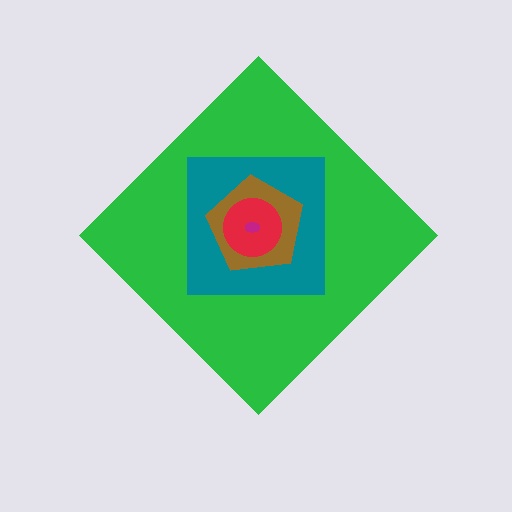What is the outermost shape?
The green diamond.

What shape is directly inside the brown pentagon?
The red circle.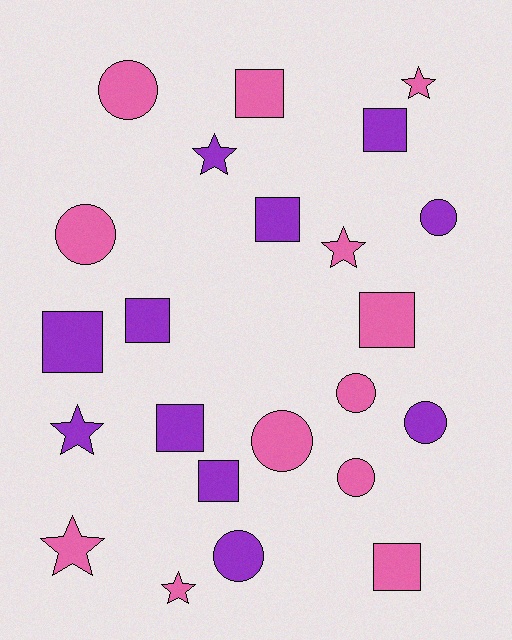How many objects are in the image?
There are 23 objects.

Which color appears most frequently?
Pink, with 12 objects.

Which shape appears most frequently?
Square, with 9 objects.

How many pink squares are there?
There are 3 pink squares.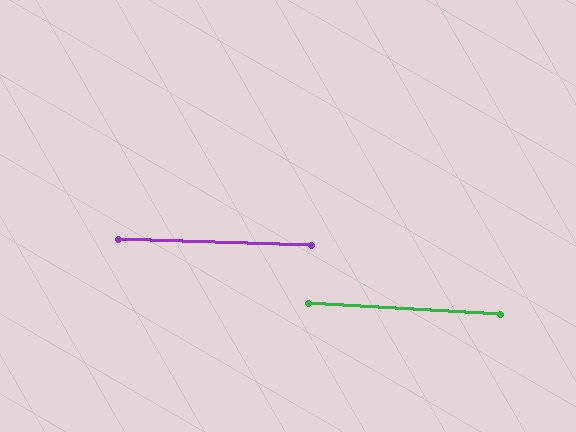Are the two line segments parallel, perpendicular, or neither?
Parallel — their directions differ by only 1.7°.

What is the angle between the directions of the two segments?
Approximately 2 degrees.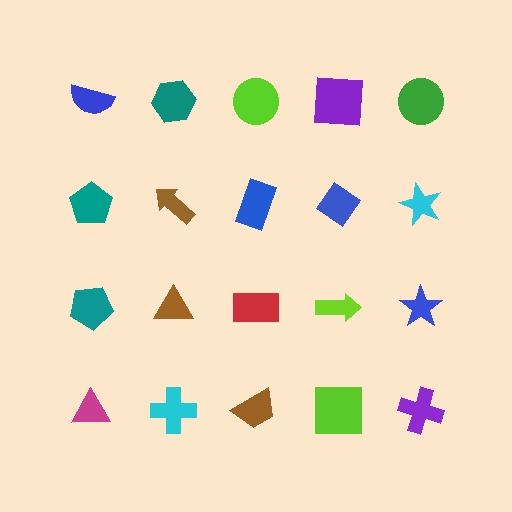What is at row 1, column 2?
A teal hexagon.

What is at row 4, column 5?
A purple cross.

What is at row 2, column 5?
A cyan star.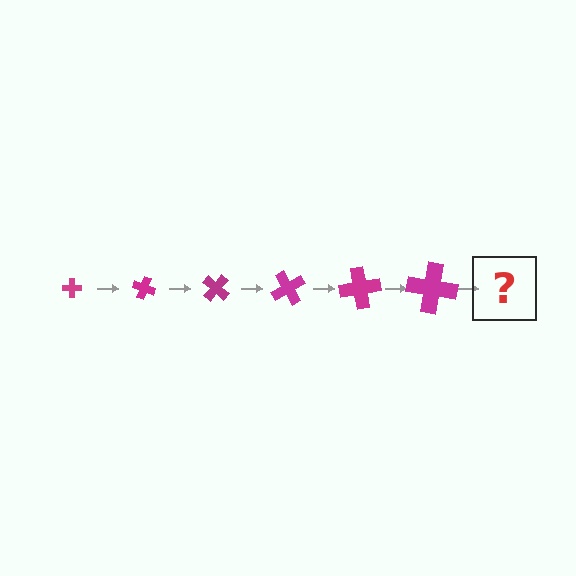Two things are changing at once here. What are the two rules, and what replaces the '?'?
The two rules are that the cross grows larger each step and it rotates 20 degrees each step. The '?' should be a cross, larger than the previous one and rotated 120 degrees from the start.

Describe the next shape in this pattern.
It should be a cross, larger than the previous one and rotated 120 degrees from the start.